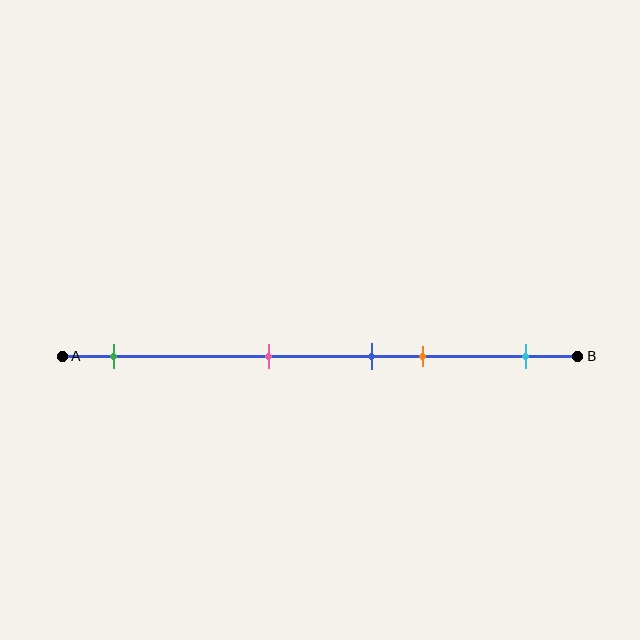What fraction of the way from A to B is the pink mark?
The pink mark is approximately 40% (0.4) of the way from A to B.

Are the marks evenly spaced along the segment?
No, the marks are not evenly spaced.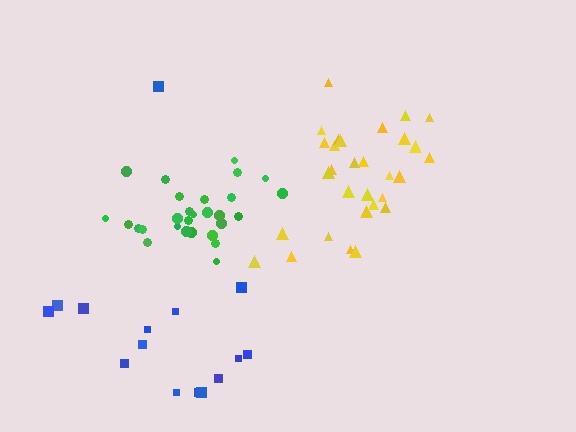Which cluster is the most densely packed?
Green.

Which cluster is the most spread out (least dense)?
Blue.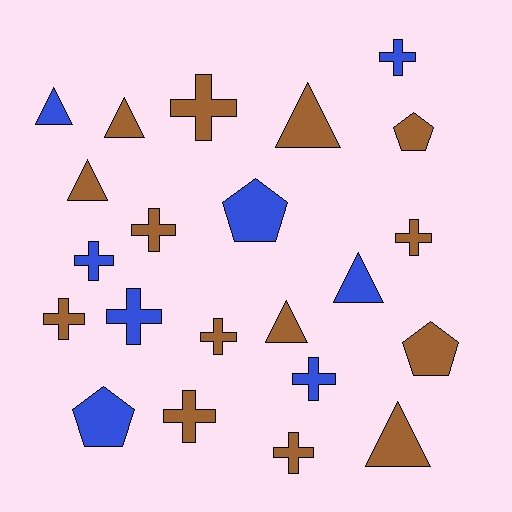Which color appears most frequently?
Brown, with 14 objects.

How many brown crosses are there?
There are 7 brown crosses.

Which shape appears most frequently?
Cross, with 11 objects.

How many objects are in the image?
There are 22 objects.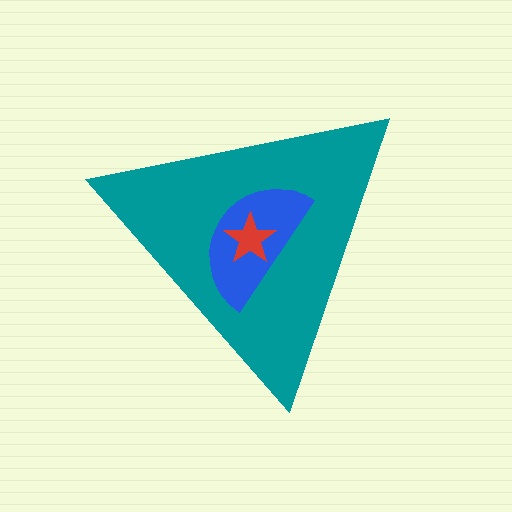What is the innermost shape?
The red star.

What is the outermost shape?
The teal triangle.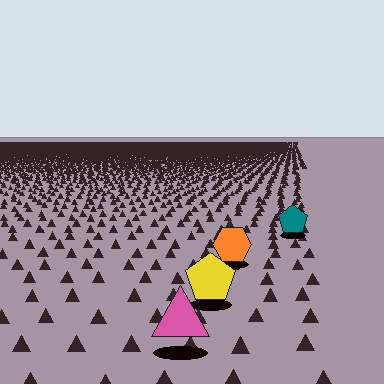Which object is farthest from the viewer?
The teal pentagon is farthest from the viewer. It appears smaller and the ground texture around it is denser.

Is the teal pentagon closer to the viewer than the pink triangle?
No. The pink triangle is closer — you can tell from the texture gradient: the ground texture is coarser near it.